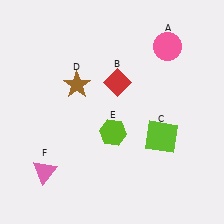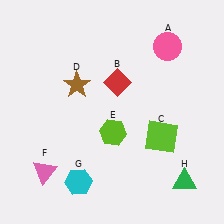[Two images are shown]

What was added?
A cyan hexagon (G), a green triangle (H) were added in Image 2.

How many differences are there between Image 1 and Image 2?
There are 2 differences between the two images.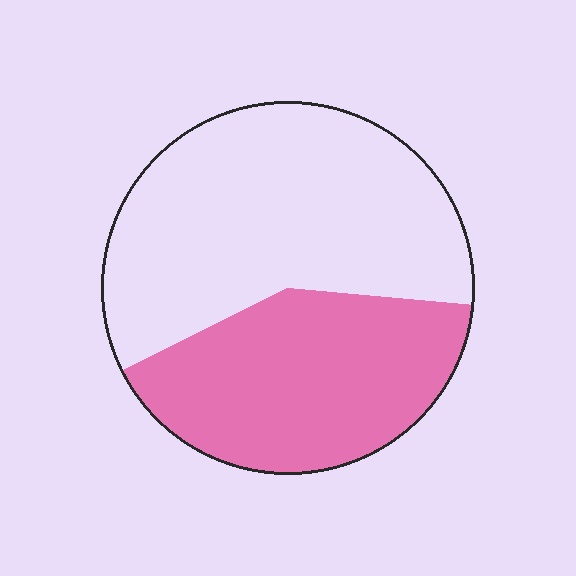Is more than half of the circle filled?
No.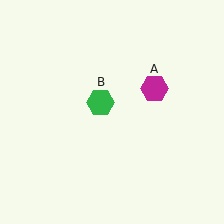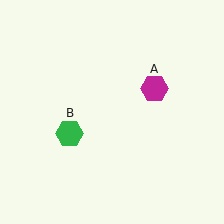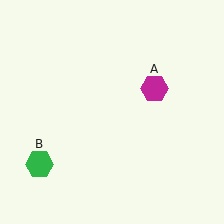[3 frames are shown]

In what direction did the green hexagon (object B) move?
The green hexagon (object B) moved down and to the left.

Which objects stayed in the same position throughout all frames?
Magenta hexagon (object A) remained stationary.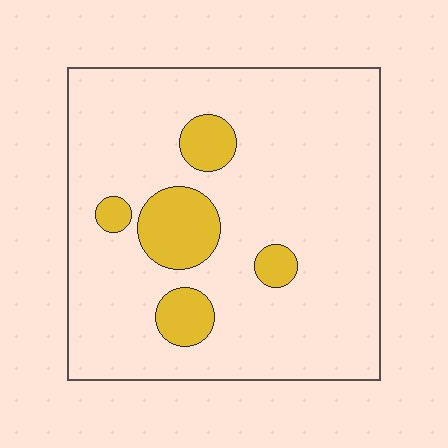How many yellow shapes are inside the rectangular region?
5.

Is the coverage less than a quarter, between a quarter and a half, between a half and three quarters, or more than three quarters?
Less than a quarter.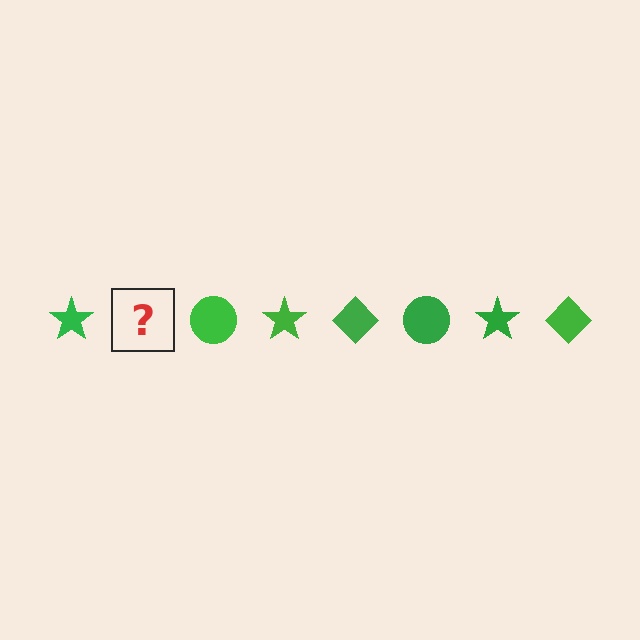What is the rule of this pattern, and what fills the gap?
The rule is that the pattern cycles through star, diamond, circle shapes in green. The gap should be filled with a green diamond.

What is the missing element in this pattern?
The missing element is a green diamond.